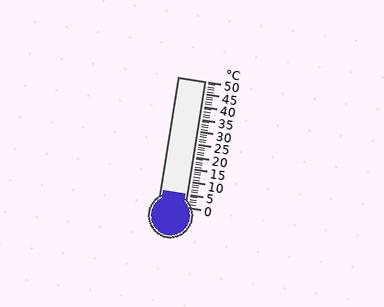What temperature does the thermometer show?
The thermometer shows approximately 5°C.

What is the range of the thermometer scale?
The thermometer scale ranges from 0°C to 50°C.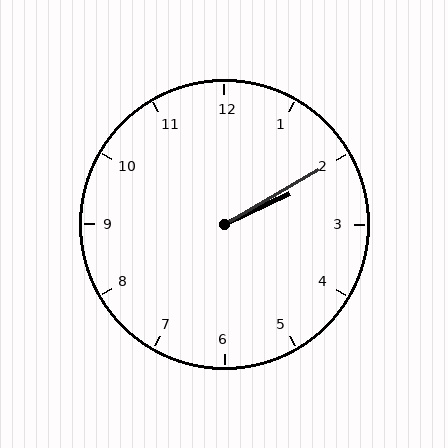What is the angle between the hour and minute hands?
Approximately 5 degrees.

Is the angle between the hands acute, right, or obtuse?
It is acute.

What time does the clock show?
2:10.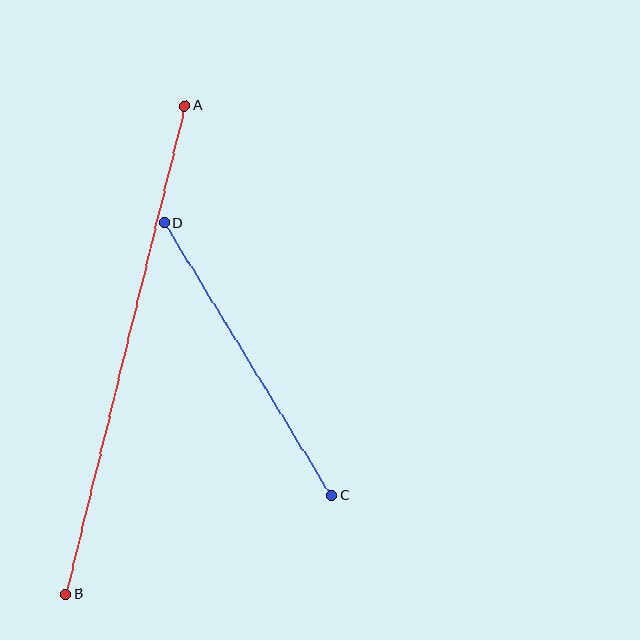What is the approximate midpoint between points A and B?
The midpoint is at approximately (125, 350) pixels.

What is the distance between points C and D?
The distance is approximately 320 pixels.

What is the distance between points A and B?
The distance is approximately 503 pixels.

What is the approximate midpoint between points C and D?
The midpoint is at approximately (248, 359) pixels.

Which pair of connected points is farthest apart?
Points A and B are farthest apart.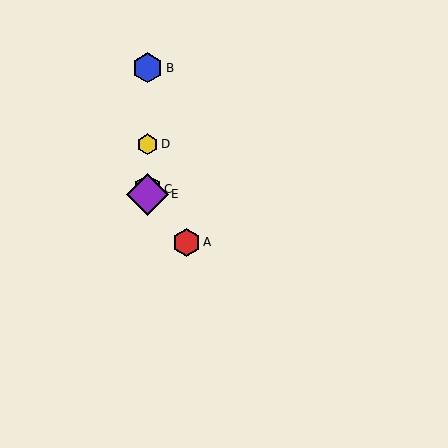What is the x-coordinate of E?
Object E is at x≈147.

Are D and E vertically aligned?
Yes, both are at x≈147.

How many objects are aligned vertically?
4 objects (B, C, D, E) are aligned vertically.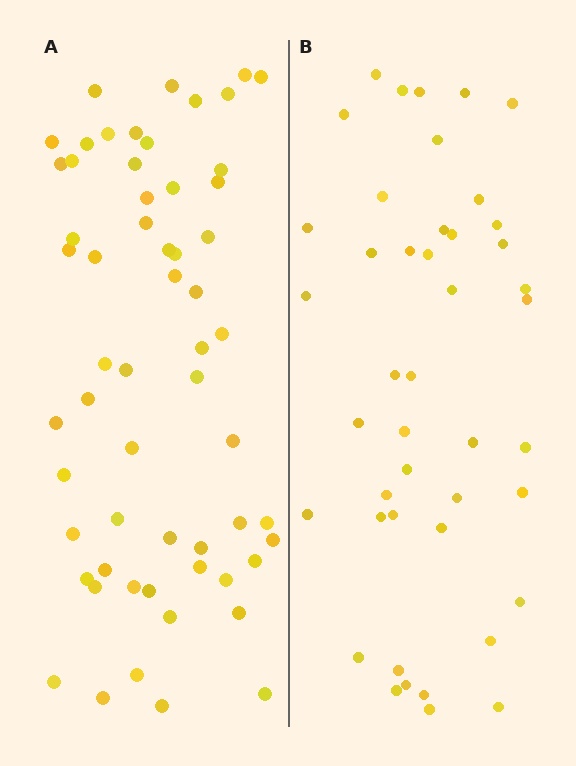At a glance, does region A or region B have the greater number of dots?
Region A (the left region) has more dots.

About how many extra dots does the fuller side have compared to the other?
Region A has approximately 15 more dots than region B.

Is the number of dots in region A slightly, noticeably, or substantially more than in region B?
Region A has noticeably more, but not dramatically so. The ratio is roughly 1.3 to 1.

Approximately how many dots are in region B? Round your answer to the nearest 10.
About 40 dots. (The exact count is 44, which rounds to 40.)